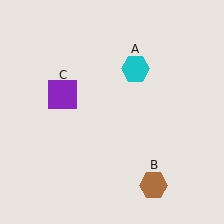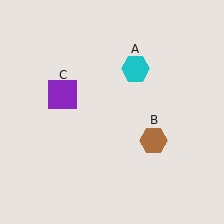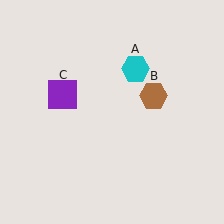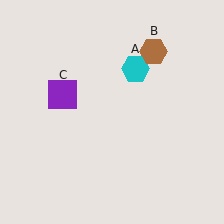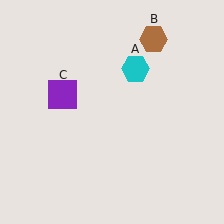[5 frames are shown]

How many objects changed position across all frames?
1 object changed position: brown hexagon (object B).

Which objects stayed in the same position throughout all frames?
Cyan hexagon (object A) and purple square (object C) remained stationary.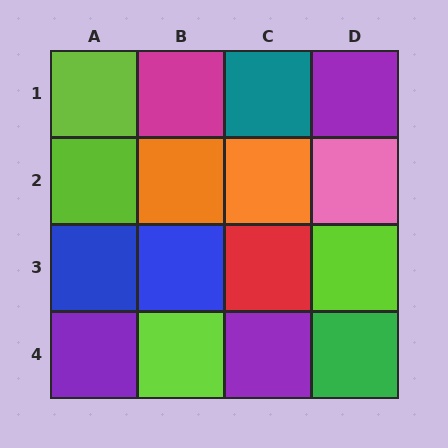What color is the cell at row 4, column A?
Purple.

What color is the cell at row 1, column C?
Teal.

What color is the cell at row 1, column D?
Purple.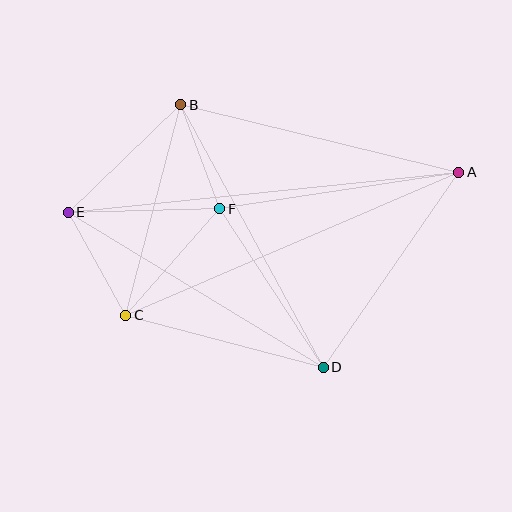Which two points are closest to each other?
Points B and F are closest to each other.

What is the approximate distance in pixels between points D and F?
The distance between D and F is approximately 189 pixels.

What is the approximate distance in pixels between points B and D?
The distance between B and D is approximately 299 pixels.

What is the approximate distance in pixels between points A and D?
The distance between A and D is approximately 238 pixels.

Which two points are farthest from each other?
Points A and E are farthest from each other.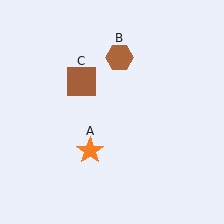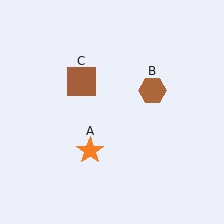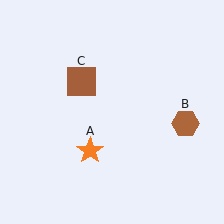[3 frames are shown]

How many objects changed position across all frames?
1 object changed position: brown hexagon (object B).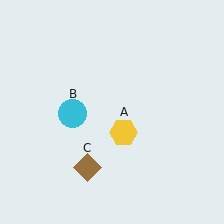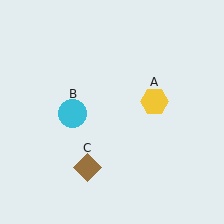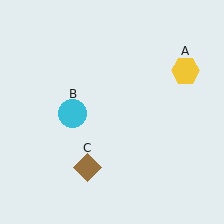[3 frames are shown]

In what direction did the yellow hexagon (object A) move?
The yellow hexagon (object A) moved up and to the right.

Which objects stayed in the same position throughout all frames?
Cyan circle (object B) and brown diamond (object C) remained stationary.